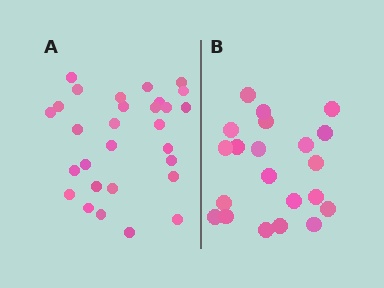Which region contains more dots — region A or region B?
Region A (the left region) has more dots.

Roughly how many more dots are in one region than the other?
Region A has roughly 8 or so more dots than region B.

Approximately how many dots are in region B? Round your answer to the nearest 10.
About 20 dots. (The exact count is 21, which rounds to 20.)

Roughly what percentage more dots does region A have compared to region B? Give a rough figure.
About 40% more.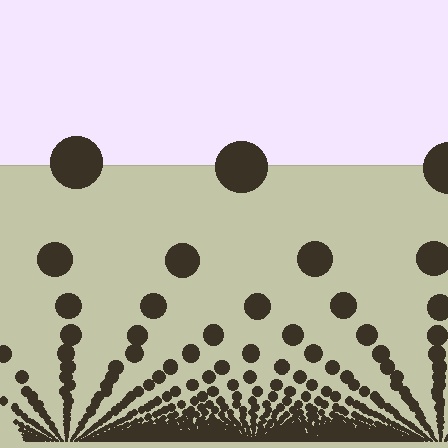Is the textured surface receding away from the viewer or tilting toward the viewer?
The surface appears to tilt toward the viewer. Texture elements get larger and sparser toward the top.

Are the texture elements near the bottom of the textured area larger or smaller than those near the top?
Smaller. The gradient is inverted — elements near the bottom are smaller and denser.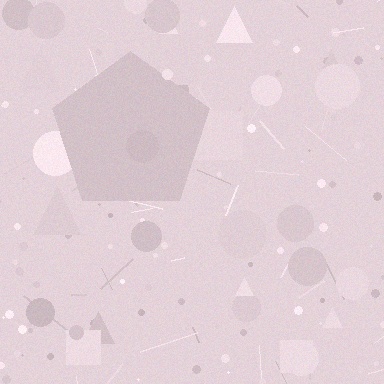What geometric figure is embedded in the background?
A pentagon is embedded in the background.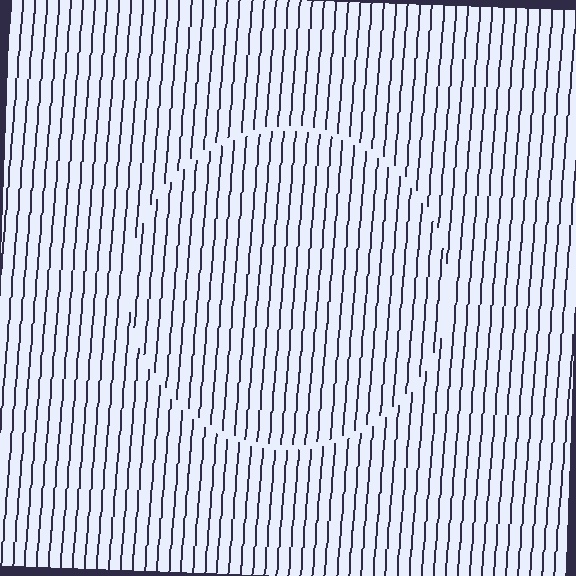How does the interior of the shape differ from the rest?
The interior of the shape contains the same grating, shifted by half a period — the contour is defined by the phase discontinuity where line-ends from the inner and outer gratings abut.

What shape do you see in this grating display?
An illusory circle. The interior of the shape contains the same grating, shifted by half a period — the contour is defined by the phase discontinuity where line-ends from the inner and outer gratings abut.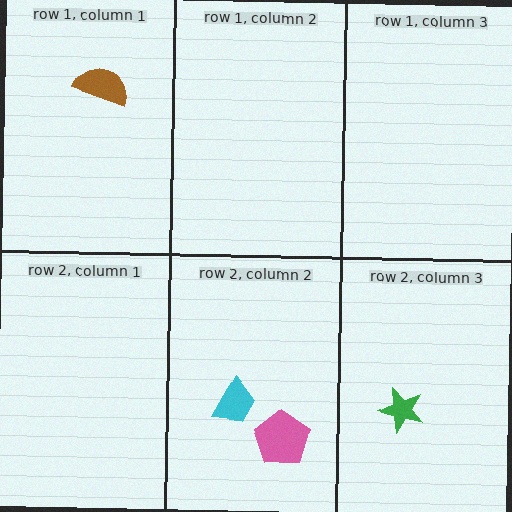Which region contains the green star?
The row 2, column 3 region.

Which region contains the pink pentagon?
The row 2, column 2 region.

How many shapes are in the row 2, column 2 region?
2.